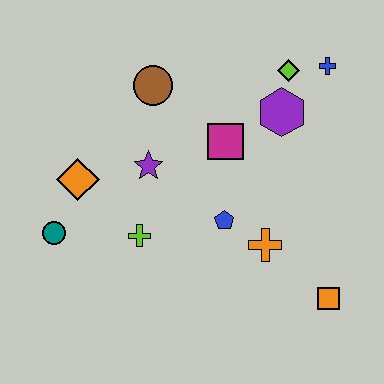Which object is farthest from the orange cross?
The teal circle is farthest from the orange cross.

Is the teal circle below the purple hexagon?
Yes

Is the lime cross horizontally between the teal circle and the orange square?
Yes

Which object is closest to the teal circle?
The orange diamond is closest to the teal circle.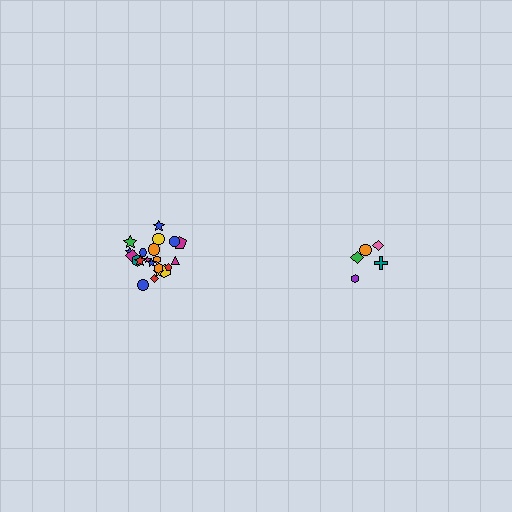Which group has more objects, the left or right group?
The left group.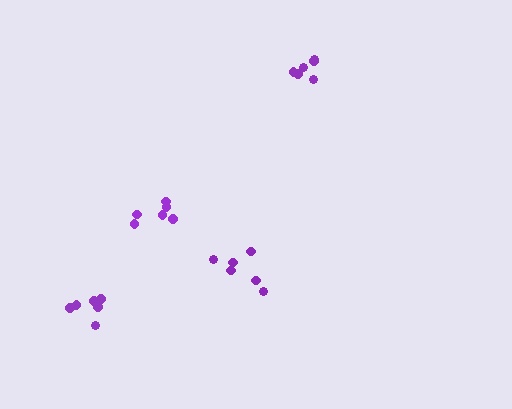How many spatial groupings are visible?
There are 4 spatial groupings.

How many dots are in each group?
Group 1: 6 dots, Group 2: 6 dots, Group 3: 6 dots, Group 4: 6 dots (24 total).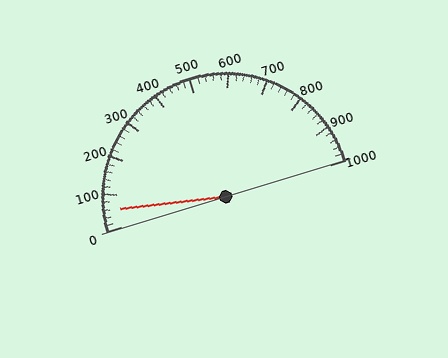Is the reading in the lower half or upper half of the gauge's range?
The reading is in the lower half of the range (0 to 1000).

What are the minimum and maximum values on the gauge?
The gauge ranges from 0 to 1000.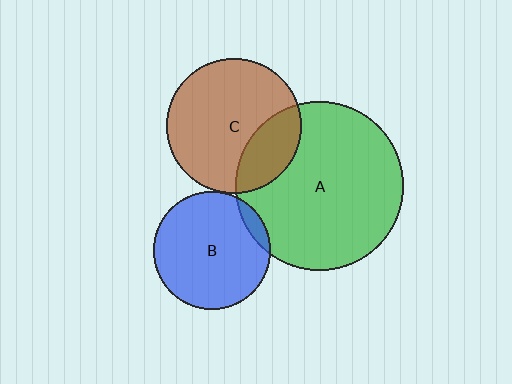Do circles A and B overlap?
Yes.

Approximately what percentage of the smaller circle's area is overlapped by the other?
Approximately 10%.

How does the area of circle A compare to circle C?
Approximately 1.6 times.